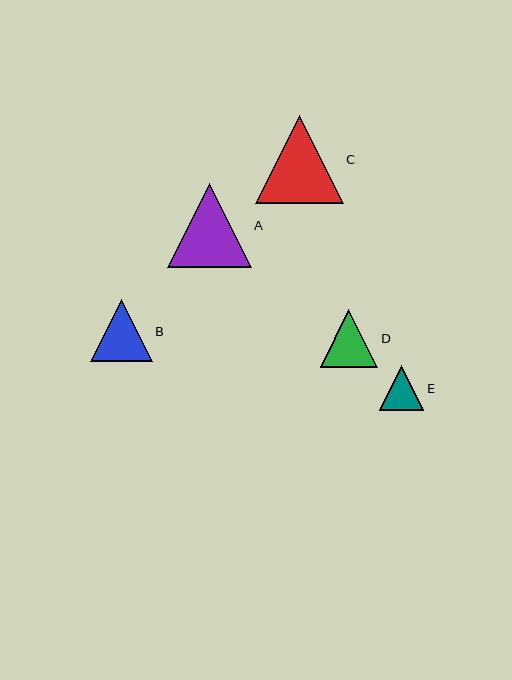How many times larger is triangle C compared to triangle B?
Triangle C is approximately 1.4 times the size of triangle B.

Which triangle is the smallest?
Triangle E is the smallest with a size of approximately 44 pixels.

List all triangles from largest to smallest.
From largest to smallest: C, A, B, D, E.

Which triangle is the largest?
Triangle C is the largest with a size of approximately 88 pixels.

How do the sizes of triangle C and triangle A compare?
Triangle C and triangle A are approximately the same size.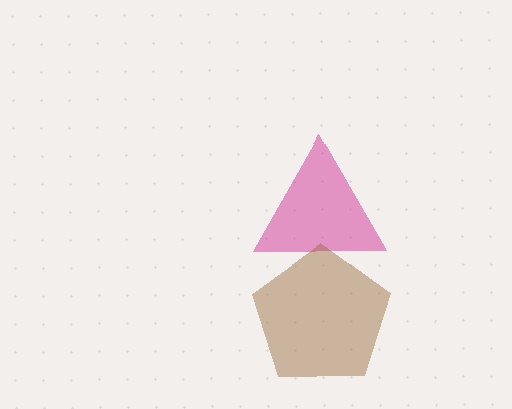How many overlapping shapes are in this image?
There are 2 overlapping shapes in the image.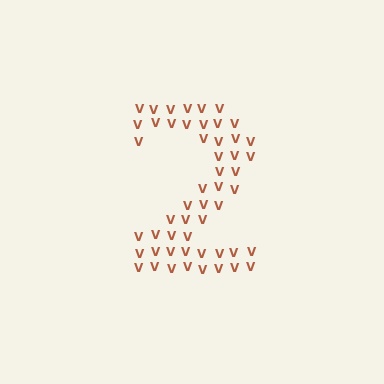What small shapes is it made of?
It is made of small letter V's.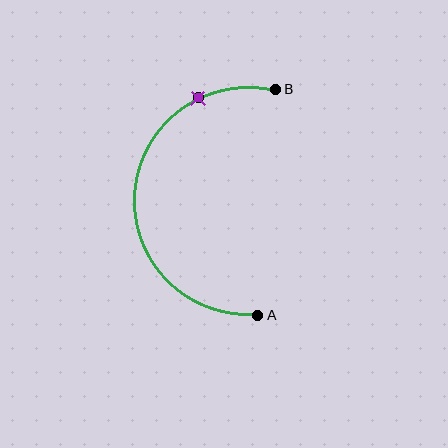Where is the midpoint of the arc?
The arc midpoint is the point on the curve farthest from the straight line joining A and B. It sits to the left of that line.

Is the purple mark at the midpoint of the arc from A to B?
No. The purple mark lies on the arc but is closer to endpoint B. The arc midpoint would be at the point on the curve equidistant along the arc from both A and B.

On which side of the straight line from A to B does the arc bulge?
The arc bulges to the left of the straight line connecting A and B.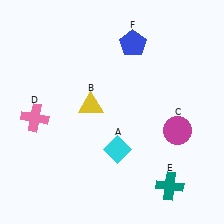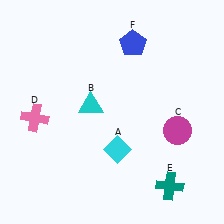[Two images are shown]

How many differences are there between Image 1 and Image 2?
There is 1 difference between the two images.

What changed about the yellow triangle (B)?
In Image 1, B is yellow. In Image 2, it changed to cyan.